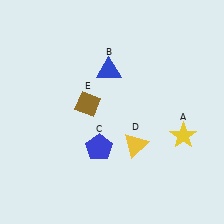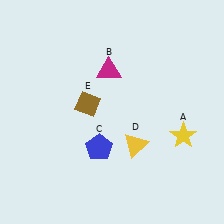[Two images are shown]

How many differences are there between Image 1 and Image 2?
There is 1 difference between the two images.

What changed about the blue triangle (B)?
In Image 1, B is blue. In Image 2, it changed to magenta.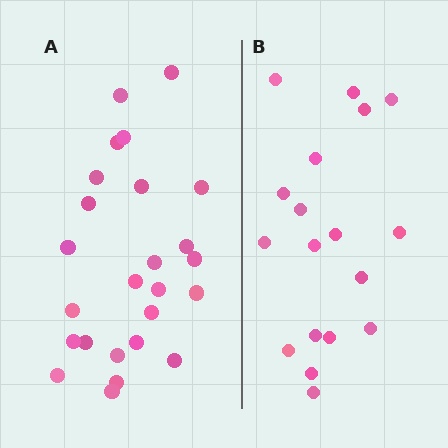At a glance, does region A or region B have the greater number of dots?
Region A (the left region) has more dots.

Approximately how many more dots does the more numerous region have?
Region A has roughly 8 or so more dots than region B.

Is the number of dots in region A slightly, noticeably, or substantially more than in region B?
Region A has noticeably more, but not dramatically so. The ratio is roughly 1.4 to 1.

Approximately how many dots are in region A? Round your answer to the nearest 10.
About 20 dots. (The exact count is 25, which rounds to 20.)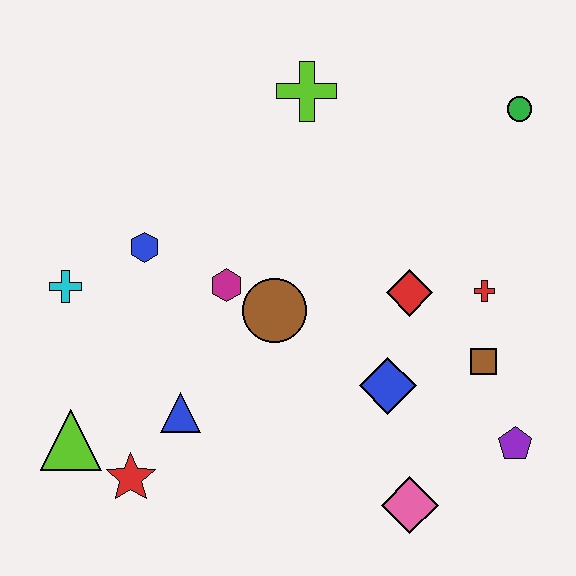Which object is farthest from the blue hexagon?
The purple pentagon is farthest from the blue hexagon.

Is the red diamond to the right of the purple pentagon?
No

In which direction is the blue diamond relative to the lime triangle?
The blue diamond is to the right of the lime triangle.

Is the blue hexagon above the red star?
Yes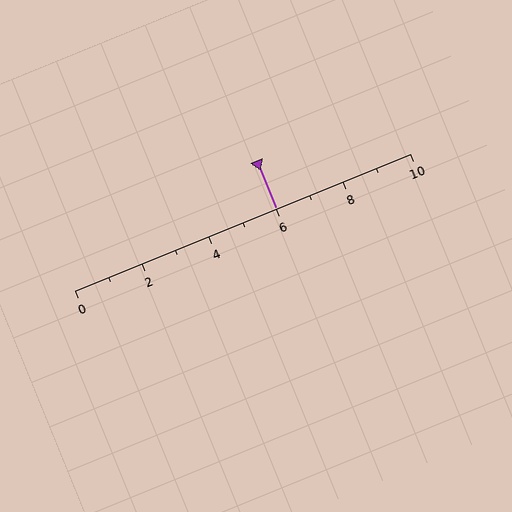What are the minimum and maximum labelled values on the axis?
The axis runs from 0 to 10.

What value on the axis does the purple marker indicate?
The marker indicates approximately 6.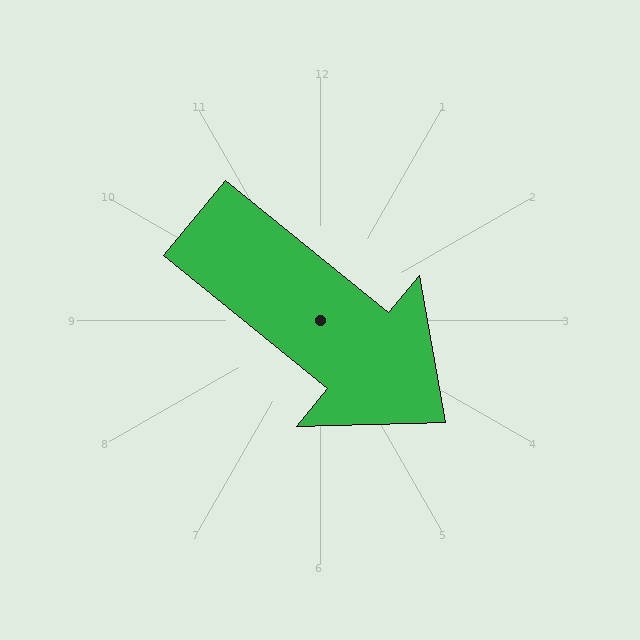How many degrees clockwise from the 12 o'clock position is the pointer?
Approximately 129 degrees.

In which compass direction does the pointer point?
Southeast.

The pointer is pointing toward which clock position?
Roughly 4 o'clock.